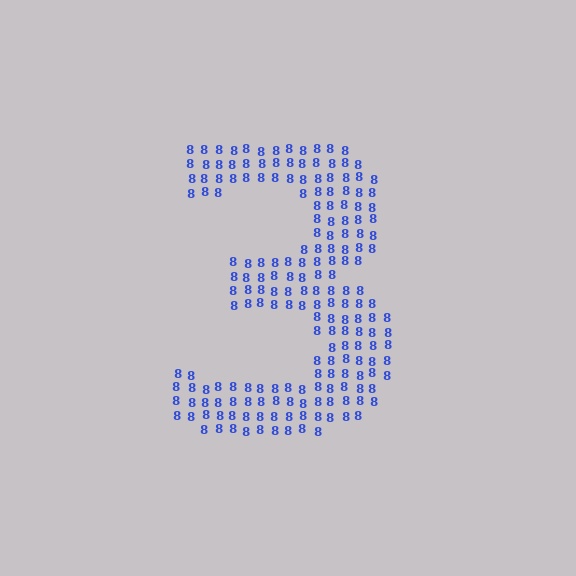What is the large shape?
The large shape is the digit 3.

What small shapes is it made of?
It is made of small digit 8's.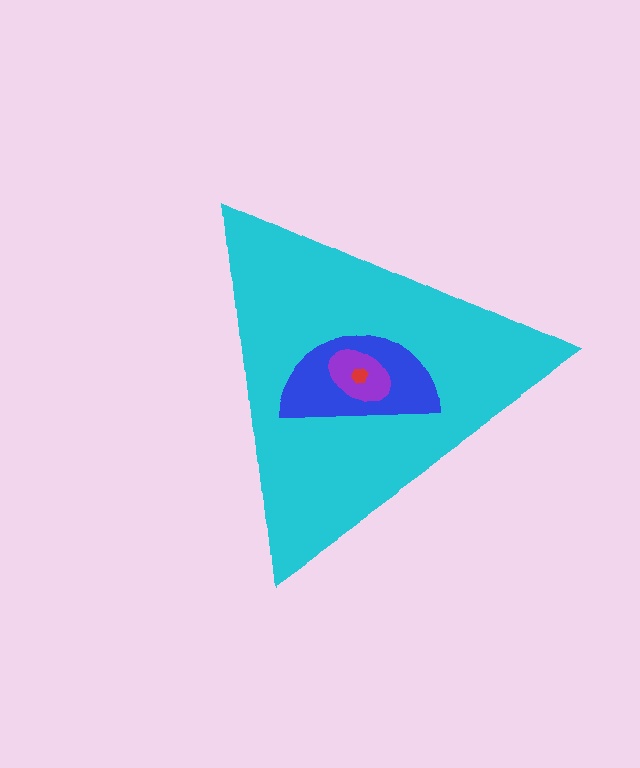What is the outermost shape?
The cyan triangle.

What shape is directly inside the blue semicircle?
The purple ellipse.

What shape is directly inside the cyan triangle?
The blue semicircle.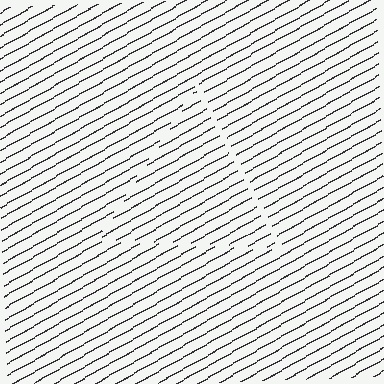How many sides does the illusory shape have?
3 sides — the line-ends trace a triangle.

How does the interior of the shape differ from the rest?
The interior of the shape contains the same grating, shifted by half a period — the contour is defined by the phase discontinuity where line-ends from the inner and outer gratings abut.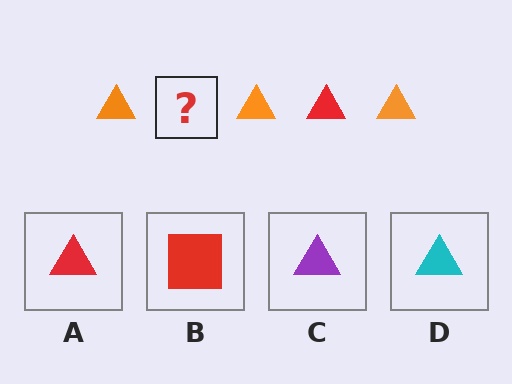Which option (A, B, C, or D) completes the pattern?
A.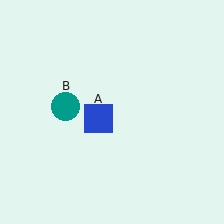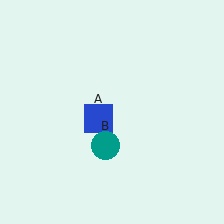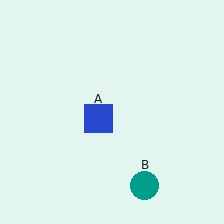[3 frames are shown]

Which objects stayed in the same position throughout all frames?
Blue square (object A) remained stationary.